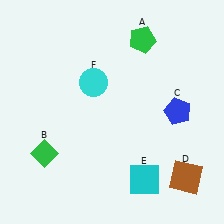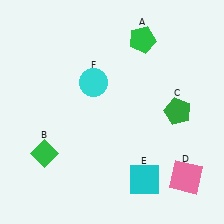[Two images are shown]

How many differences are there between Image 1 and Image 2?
There are 2 differences between the two images.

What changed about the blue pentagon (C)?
In Image 1, C is blue. In Image 2, it changed to green.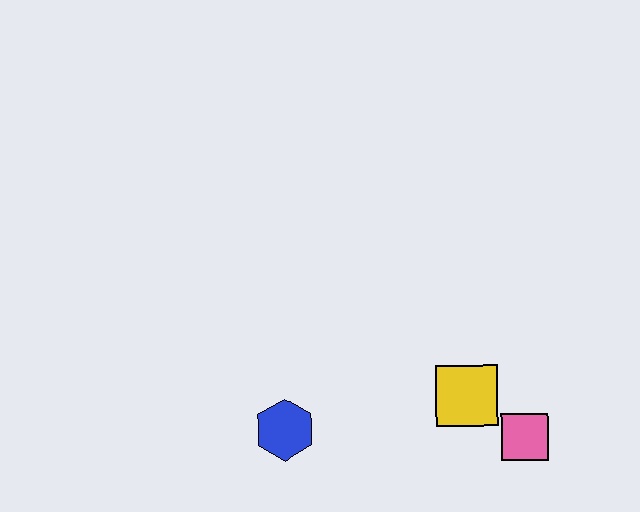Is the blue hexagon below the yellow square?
Yes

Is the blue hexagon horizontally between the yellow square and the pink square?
No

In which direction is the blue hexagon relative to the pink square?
The blue hexagon is to the left of the pink square.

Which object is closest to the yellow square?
The pink square is closest to the yellow square.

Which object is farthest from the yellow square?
The blue hexagon is farthest from the yellow square.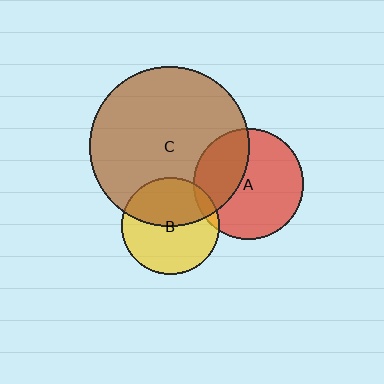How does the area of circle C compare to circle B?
Approximately 2.7 times.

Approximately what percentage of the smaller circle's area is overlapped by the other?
Approximately 45%.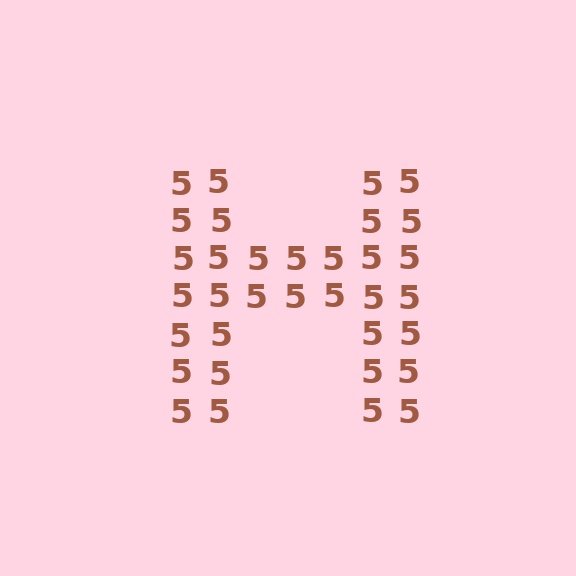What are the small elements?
The small elements are digit 5's.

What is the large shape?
The large shape is the letter H.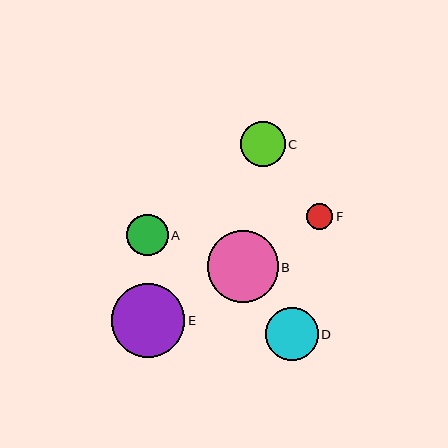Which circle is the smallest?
Circle F is the smallest with a size of approximately 26 pixels.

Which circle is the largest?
Circle E is the largest with a size of approximately 73 pixels.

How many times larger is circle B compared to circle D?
Circle B is approximately 1.3 times the size of circle D.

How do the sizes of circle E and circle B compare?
Circle E and circle B are approximately the same size.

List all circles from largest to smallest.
From largest to smallest: E, B, D, C, A, F.